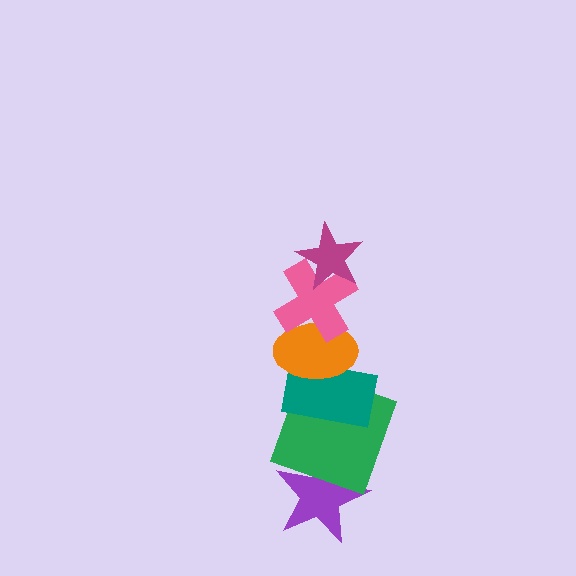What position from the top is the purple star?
The purple star is 6th from the top.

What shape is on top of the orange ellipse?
The pink cross is on top of the orange ellipse.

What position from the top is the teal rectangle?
The teal rectangle is 4th from the top.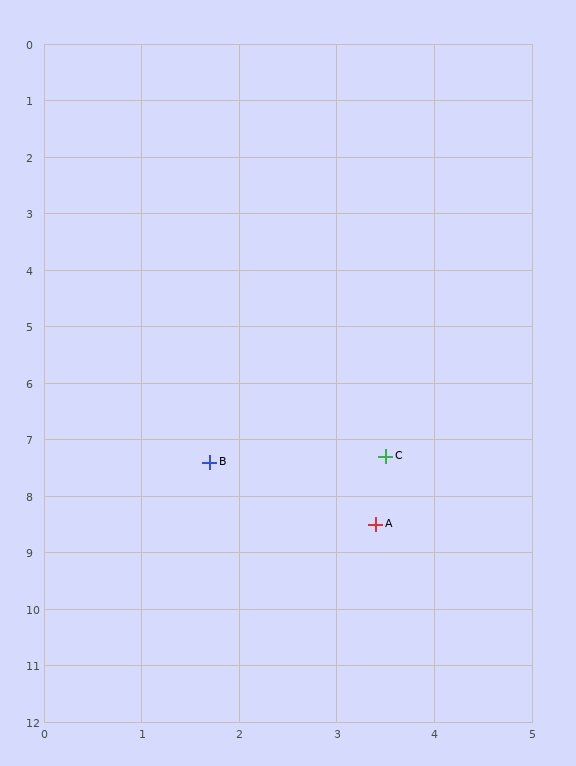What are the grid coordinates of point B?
Point B is at approximately (1.7, 7.4).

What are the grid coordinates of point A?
Point A is at approximately (3.4, 8.5).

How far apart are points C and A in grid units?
Points C and A are about 1.2 grid units apart.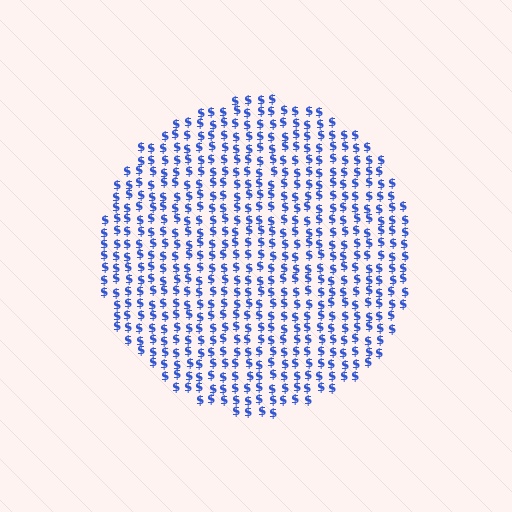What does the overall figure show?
The overall figure shows a circle.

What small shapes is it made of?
It is made of small dollar signs.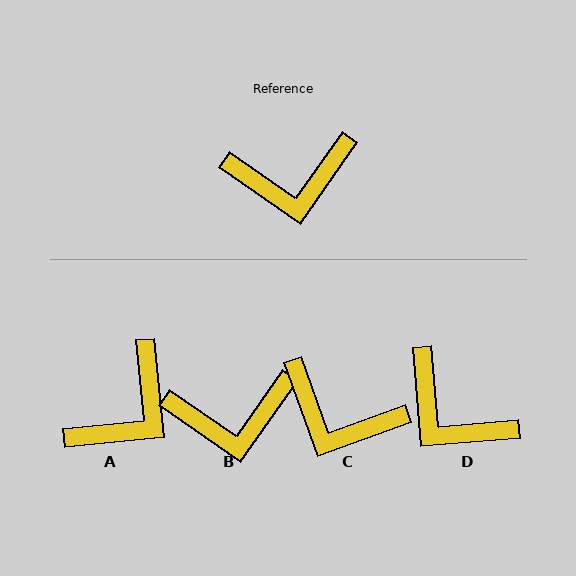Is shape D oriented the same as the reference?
No, it is off by about 50 degrees.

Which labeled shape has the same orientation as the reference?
B.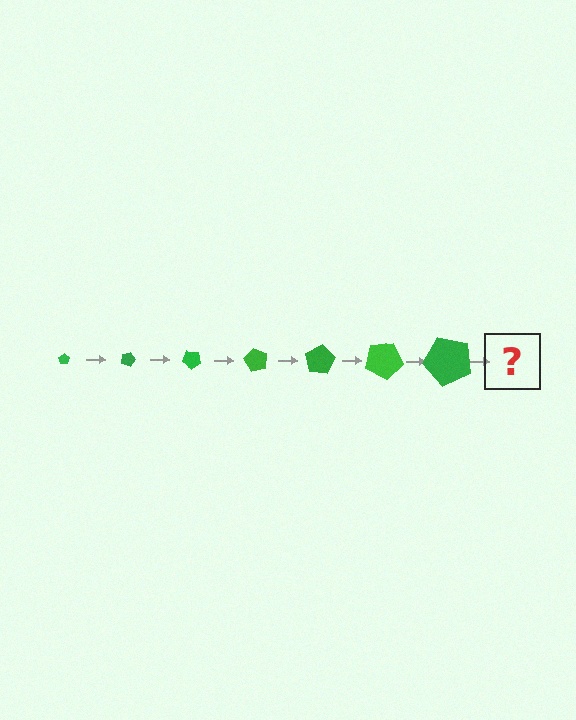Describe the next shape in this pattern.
It should be a pentagon, larger than the previous one and rotated 140 degrees from the start.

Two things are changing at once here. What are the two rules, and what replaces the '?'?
The two rules are that the pentagon grows larger each step and it rotates 20 degrees each step. The '?' should be a pentagon, larger than the previous one and rotated 140 degrees from the start.